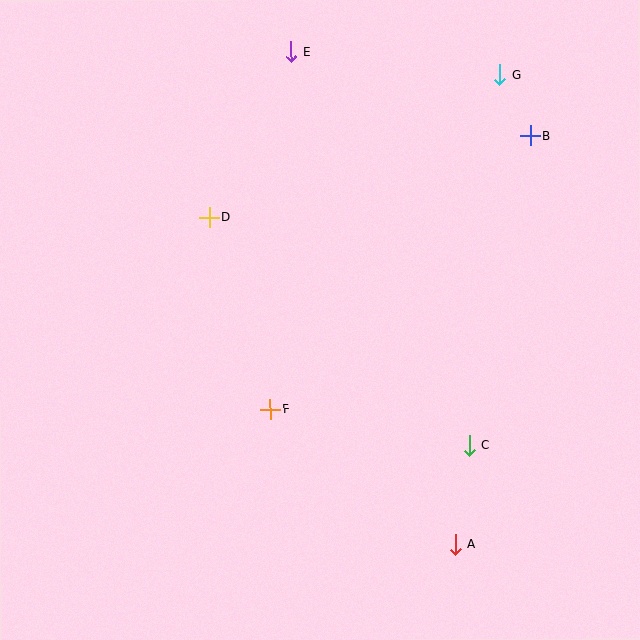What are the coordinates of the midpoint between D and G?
The midpoint between D and G is at (354, 146).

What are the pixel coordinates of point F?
Point F is at (270, 410).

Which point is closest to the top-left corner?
Point E is closest to the top-left corner.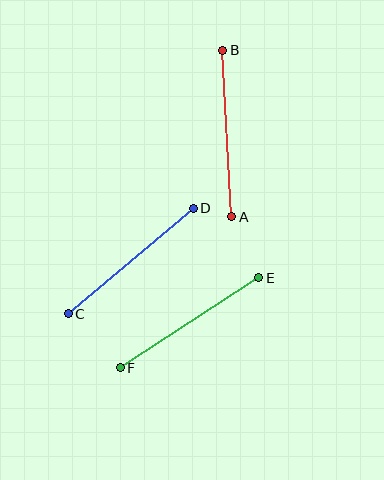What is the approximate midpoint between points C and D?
The midpoint is at approximately (131, 261) pixels.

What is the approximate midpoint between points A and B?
The midpoint is at approximately (227, 134) pixels.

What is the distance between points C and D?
The distance is approximately 164 pixels.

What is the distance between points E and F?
The distance is approximately 165 pixels.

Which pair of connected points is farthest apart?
Points A and B are farthest apart.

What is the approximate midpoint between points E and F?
The midpoint is at approximately (189, 323) pixels.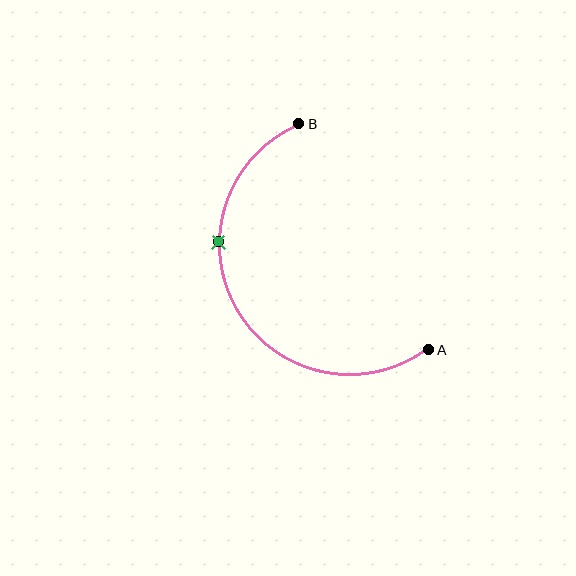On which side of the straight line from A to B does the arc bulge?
The arc bulges to the left of the straight line connecting A and B.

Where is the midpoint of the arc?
The arc midpoint is the point on the curve farthest from the straight line joining A and B. It sits to the left of that line.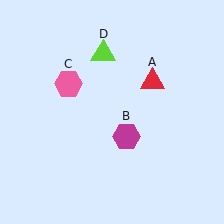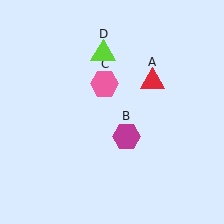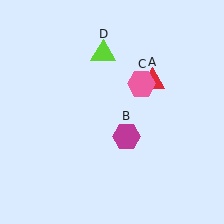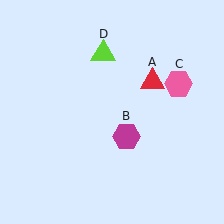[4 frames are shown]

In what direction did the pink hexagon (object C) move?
The pink hexagon (object C) moved right.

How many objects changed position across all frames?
1 object changed position: pink hexagon (object C).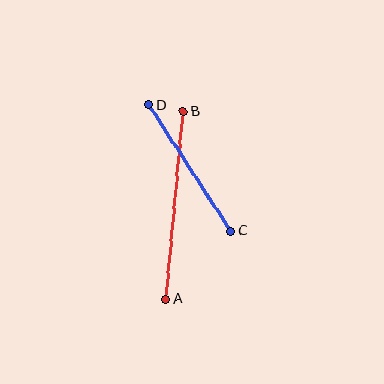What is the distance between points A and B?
The distance is approximately 189 pixels.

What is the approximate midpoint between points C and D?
The midpoint is at approximately (190, 168) pixels.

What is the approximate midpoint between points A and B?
The midpoint is at approximately (175, 205) pixels.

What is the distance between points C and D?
The distance is approximately 150 pixels.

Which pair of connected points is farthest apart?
Points A and B are farthest apart.